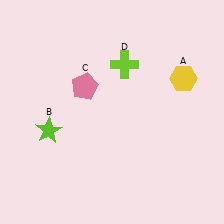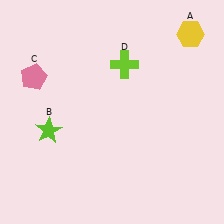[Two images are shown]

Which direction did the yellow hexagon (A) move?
The yellow hexagon (A) moved up.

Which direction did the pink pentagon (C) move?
The pink pentagon (C) moved left.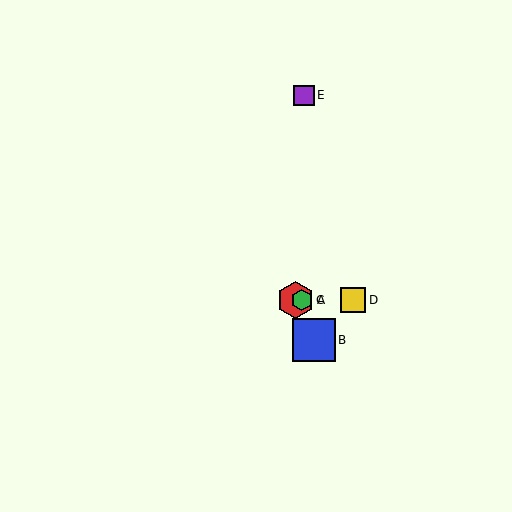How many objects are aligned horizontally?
3 objects (A, C, D) are aligned horizontally.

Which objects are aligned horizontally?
Objects A, C, D are aligned horizontally.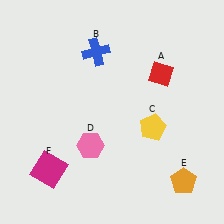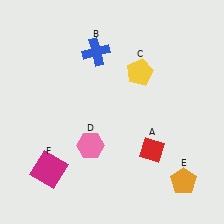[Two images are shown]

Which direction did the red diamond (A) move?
The red diamond (A) moved down.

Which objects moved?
The objects that moved are: the red diamond (A), the yellow pentagon (C).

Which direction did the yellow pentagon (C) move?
The yellow pentagon (C) moved up.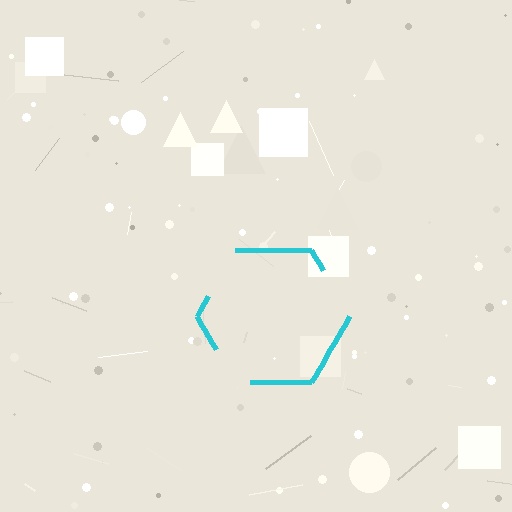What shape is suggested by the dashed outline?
The dashed outline suggests a hexagon.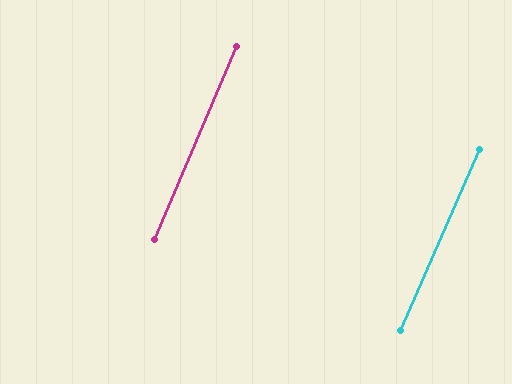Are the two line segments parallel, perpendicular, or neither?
Parallel — their directions differ by only 0.5°.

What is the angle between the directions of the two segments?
Approximately 0 degrees.